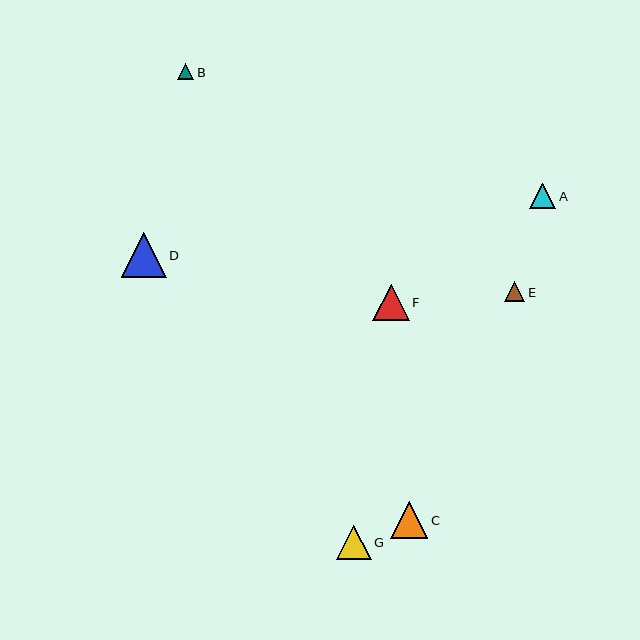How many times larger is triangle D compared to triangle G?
Triangle D is approximately 1.3 times the size of triangle G.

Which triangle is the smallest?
Triangle B is the smallest with a size of approximately 16 pixels.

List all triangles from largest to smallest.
From largest to smallest: D, C, F, G, A, E, B.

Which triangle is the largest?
Triangle D is the largest with a size of approximately 45 pixels.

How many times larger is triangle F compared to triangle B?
Triangle F is approximately 2.2 times the size of triangle B.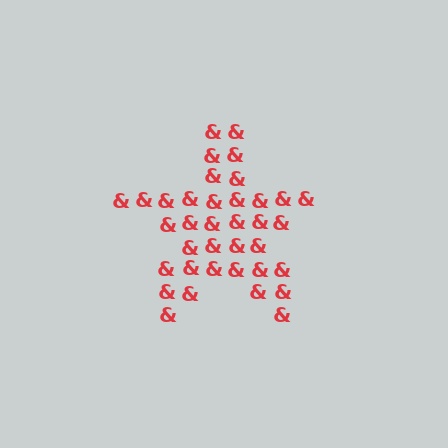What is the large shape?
The large shape is a star.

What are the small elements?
The small elements are ampersands.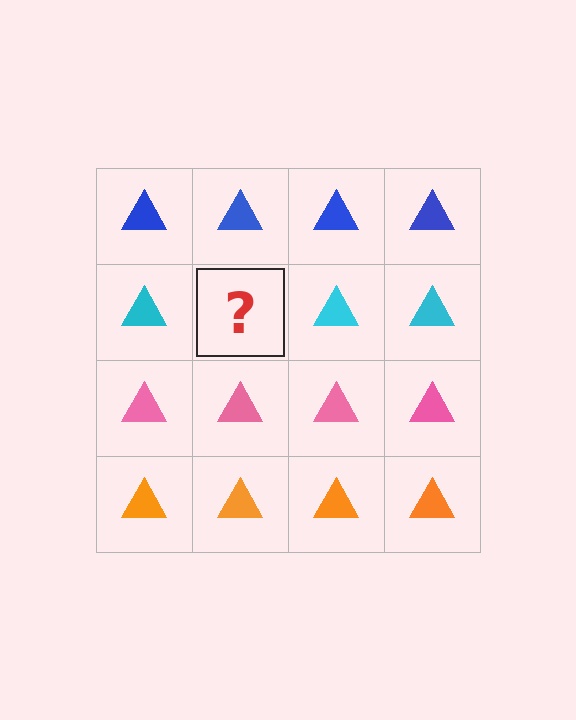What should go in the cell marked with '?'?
The missing cell should contain a cyan triangle.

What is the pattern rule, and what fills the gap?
The rule is that each row has a consistent color. The gap should be filled with a cyan triangle.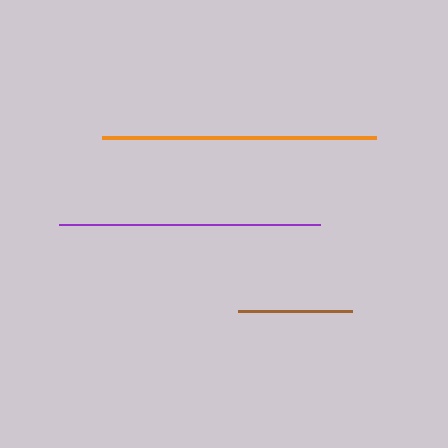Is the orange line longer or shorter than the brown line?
The orange line is longer than the brown line.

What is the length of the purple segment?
The purple segment is approximately 261 pixels long.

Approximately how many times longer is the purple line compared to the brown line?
The purple line is approximately 2.3 times the length of the brown line.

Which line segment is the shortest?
The brown line is the shortest at approximately 114 pixels.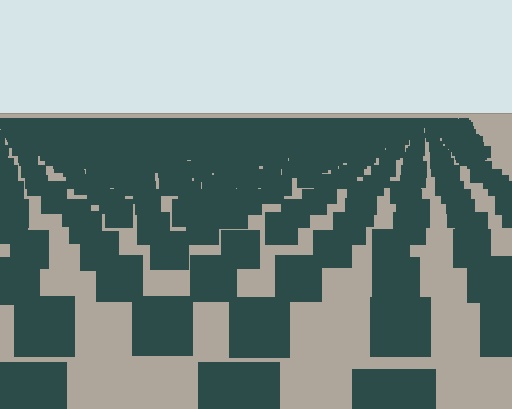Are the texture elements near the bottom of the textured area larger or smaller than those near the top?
Larger. Near the bottom, elements are closer to the viewer and appear at a bigger on-screen size.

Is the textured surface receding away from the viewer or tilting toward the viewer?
The surface is receding away from the viewer. Texture elements get smaller and denser toward the top.